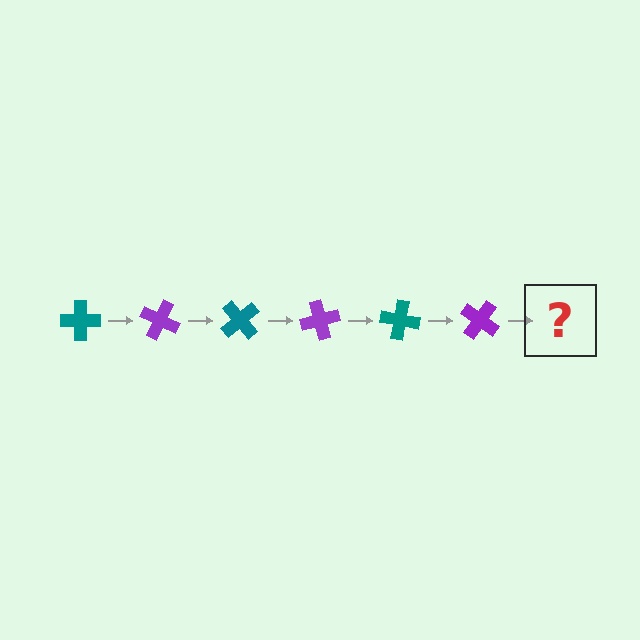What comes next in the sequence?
The next element should be a teal cross, rotated 150 degrees from the start.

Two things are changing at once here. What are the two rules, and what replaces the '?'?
The two rules are that it rotates 25 degrees each step and the color cycles through teal and purple. The '?' should be a teal cross, rotated 150 degrees from the start.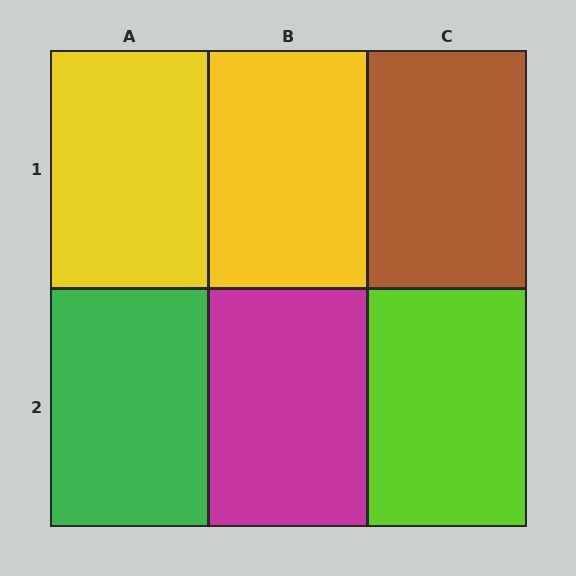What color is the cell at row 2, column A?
Green.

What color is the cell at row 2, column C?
Lime.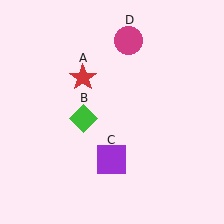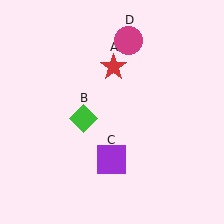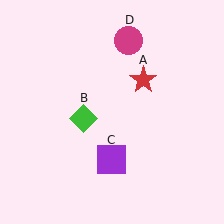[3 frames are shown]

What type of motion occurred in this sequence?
The red star (object A) rotated clockwise around the center of the scene.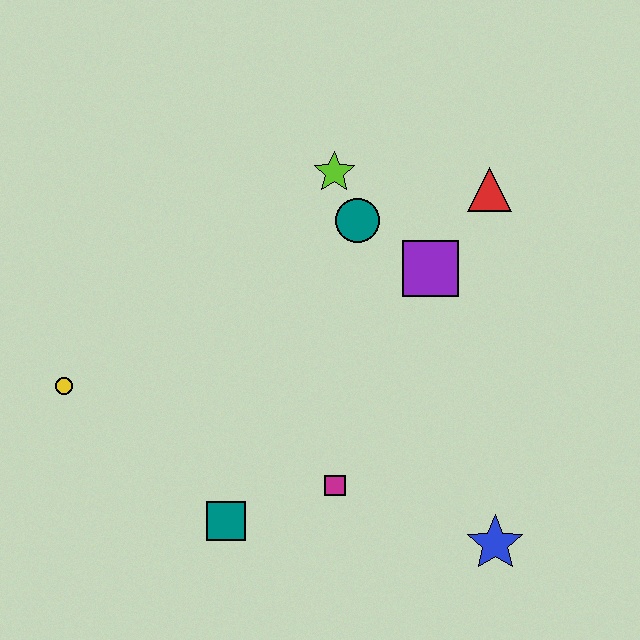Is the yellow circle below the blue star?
No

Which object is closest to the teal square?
The magenta square is closest to the teal square.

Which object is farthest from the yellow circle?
The red triangle is farthest from the yellow circle.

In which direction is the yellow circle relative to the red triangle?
The yellow circle is to the left of the red triangle.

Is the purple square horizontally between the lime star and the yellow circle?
No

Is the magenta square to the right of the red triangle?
No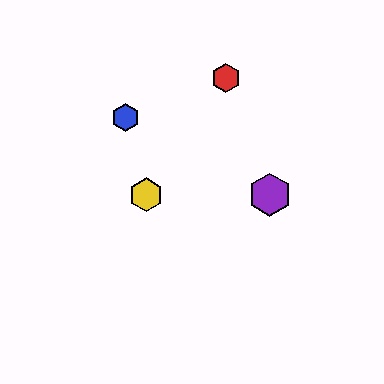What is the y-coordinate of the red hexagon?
The red hexagon is at y≈78.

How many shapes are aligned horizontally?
3 shapes (the green hexagon, the yellow hexagon, the purple hexagon) are aligned horizontally.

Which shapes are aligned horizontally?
The green hexagon, the yellow hexagon, the purple hexagon are aligned horizontally.